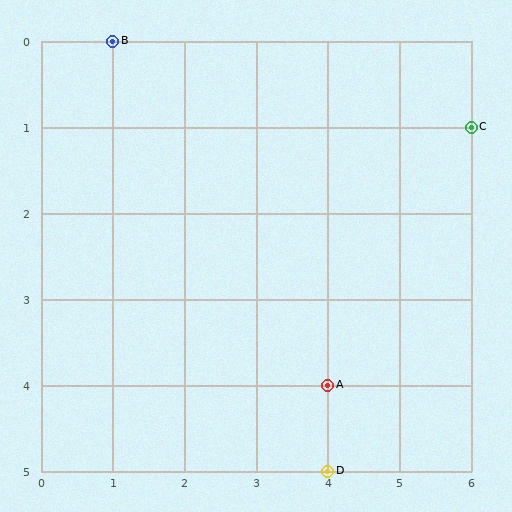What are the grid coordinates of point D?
Point D is at grid coordinates (4, 5).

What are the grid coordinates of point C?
Point C is at grid coordinates (6, 1).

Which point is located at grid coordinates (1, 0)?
Point B is at (1, 0).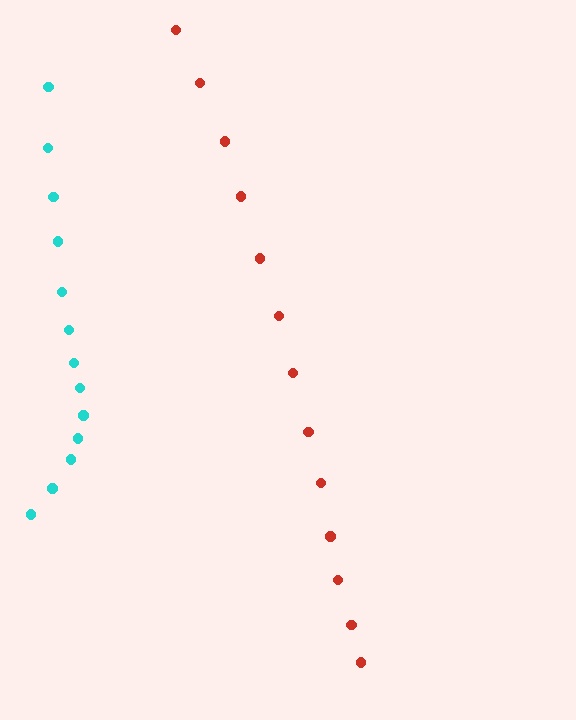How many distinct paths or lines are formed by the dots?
There are 2 distinct paths.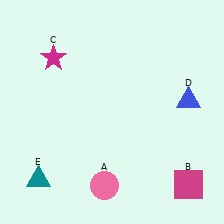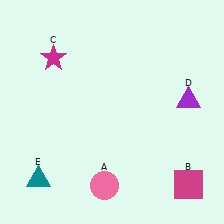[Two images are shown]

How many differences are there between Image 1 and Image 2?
There is 1 difference between the two images.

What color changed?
The triangle (D) changed from blue in Image 1 to purple in Image 2.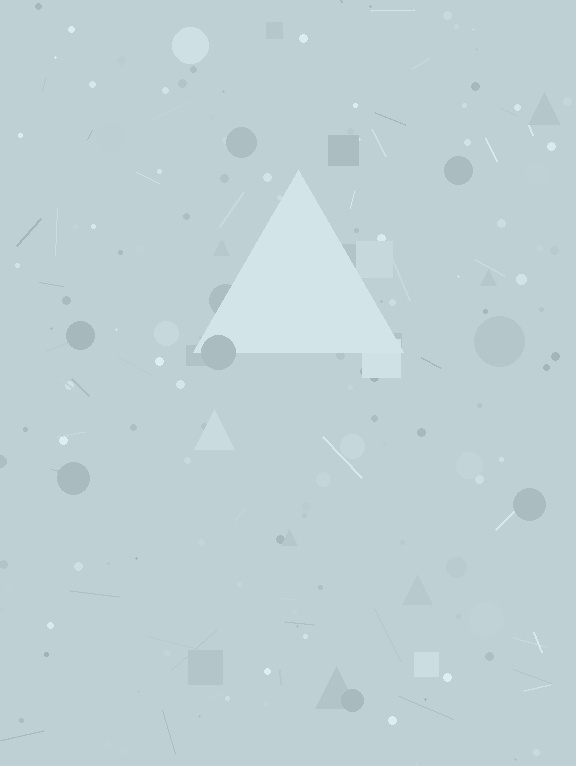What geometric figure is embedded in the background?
A triangle is embedded in the background.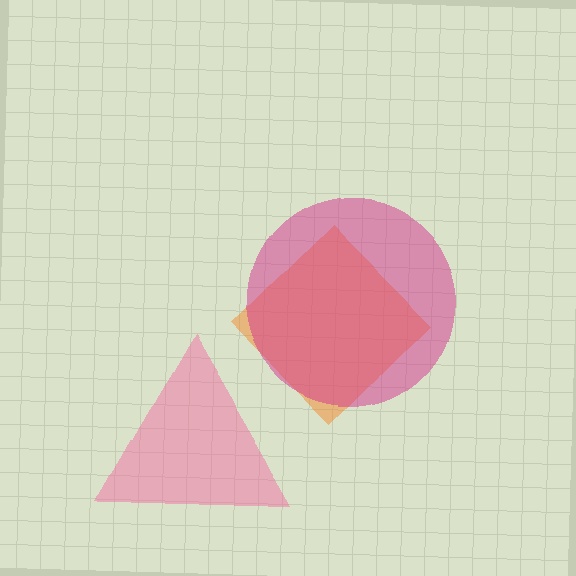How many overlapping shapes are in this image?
There are 3 overlapping shapes in the image.